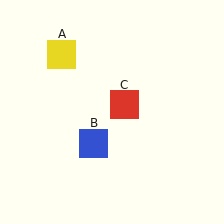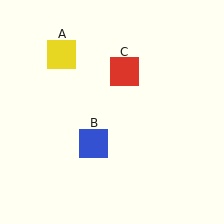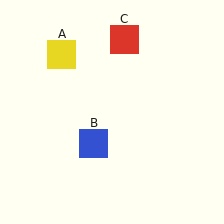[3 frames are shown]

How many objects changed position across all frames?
1 object changed position: red square (object C).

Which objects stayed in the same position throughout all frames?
Yellow square (object A) and blue square (object B) remained stationary.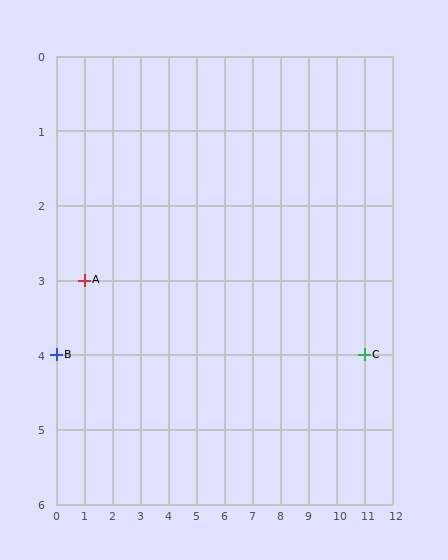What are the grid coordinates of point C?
Point C is at grid coordinates (11, 4).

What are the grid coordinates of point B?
Point B is at grid coordinates (0, 4).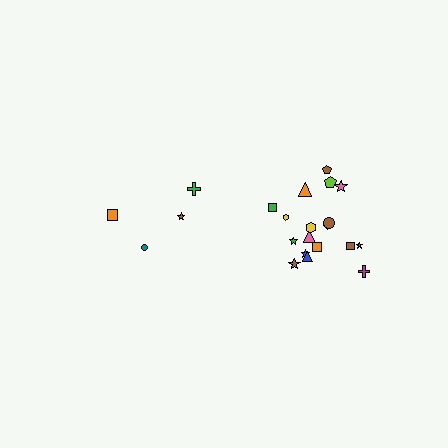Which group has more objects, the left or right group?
The right group.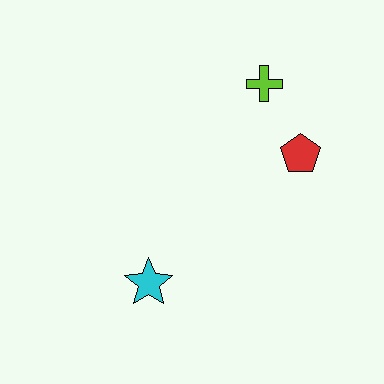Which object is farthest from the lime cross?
The cyan star is farthest from the lime cross.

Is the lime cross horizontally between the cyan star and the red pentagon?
Yes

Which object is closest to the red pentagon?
The lime cross is closest to the red pentagon.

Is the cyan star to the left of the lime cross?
Yes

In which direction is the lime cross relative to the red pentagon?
The lime cross is above the red pentagon.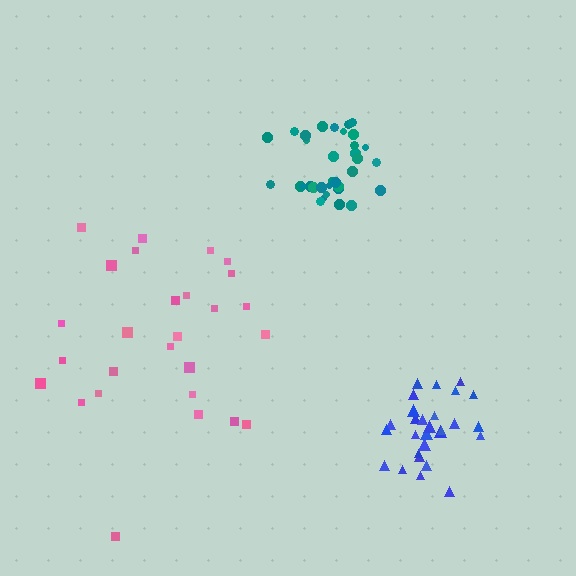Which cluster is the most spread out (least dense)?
Pink.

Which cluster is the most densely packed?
Blue.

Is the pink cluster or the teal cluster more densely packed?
Teal.